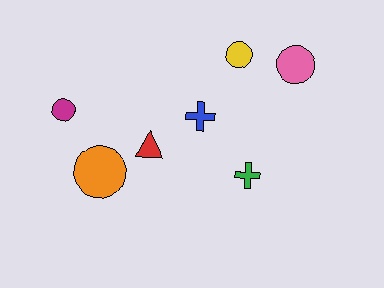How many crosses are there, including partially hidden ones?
There are 2 crosses.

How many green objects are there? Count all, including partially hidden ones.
There is 1 green object.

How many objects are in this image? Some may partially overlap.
There are 7 objects.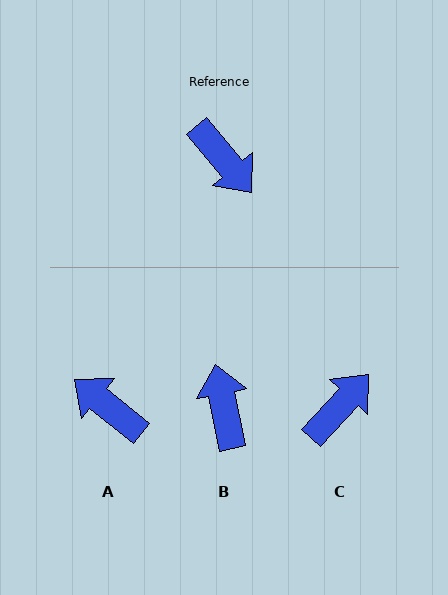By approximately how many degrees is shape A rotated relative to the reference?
Approximately 169 degrees clockwise.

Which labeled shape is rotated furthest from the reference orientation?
A, about 169 degrees away.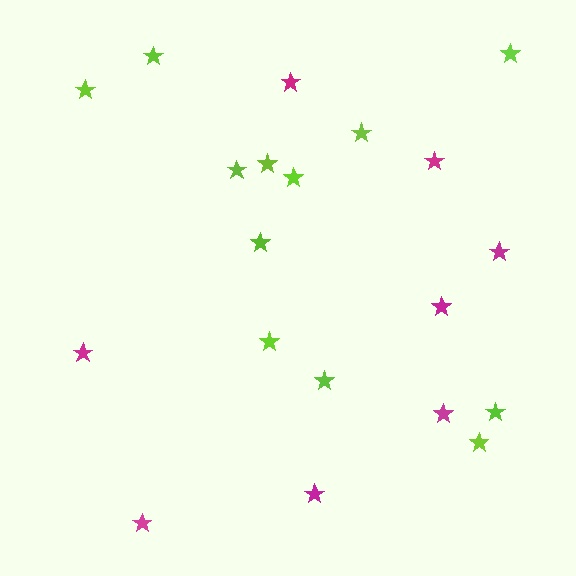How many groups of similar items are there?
There are 2 groups: one group of lime stars (12) and one group of magenta stars (8).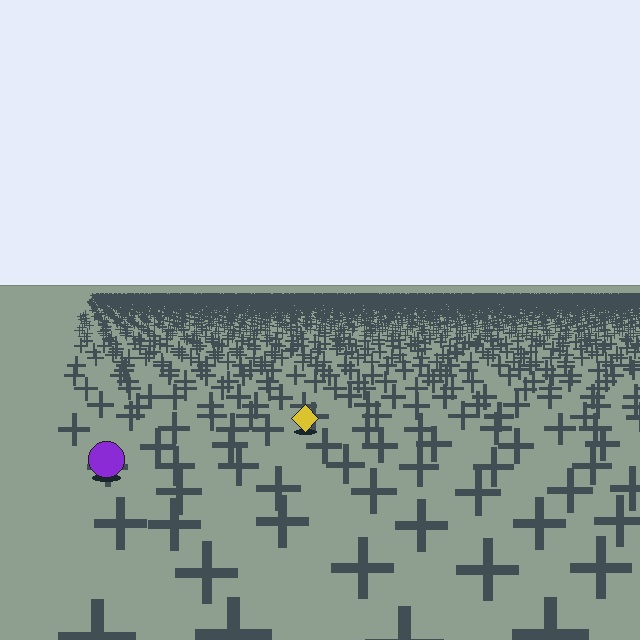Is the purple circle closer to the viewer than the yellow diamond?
Yes. The purple circle is closer — you can tell from the texture gradient: the ground texture is coarser near it.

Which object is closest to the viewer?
The purple circle is closest. The texture marks near it are larger and more spread out.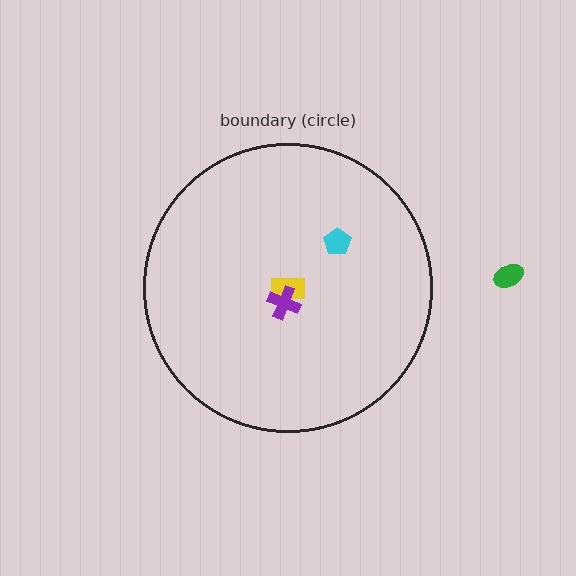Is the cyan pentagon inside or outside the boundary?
Inside.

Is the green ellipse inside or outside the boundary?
Outside.